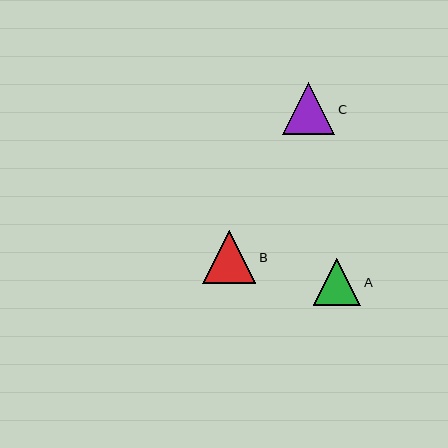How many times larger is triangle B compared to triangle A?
Triangle B is approximately 1.1 times the size of triangle A.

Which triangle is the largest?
Triangle B is the largest with a size of approximately 53 pixels.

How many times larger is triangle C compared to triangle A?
Triangle C is approximately 1.1 times the size of triangle A.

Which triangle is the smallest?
Triangle A is the smallest with a size of approximately 47 pixels.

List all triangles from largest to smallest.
From largest to smallest: B, C, A.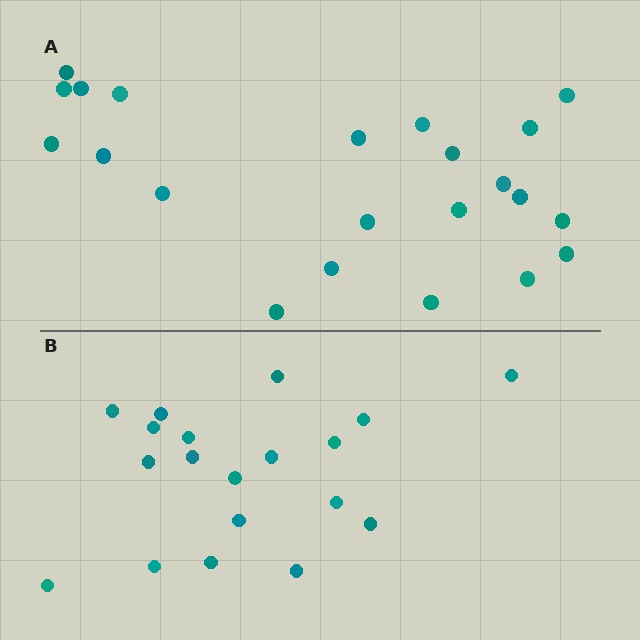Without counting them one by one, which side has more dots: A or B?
Region A (the top region) has more dots.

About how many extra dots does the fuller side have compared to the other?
Region A has just a few more — roughly 2 or 3 more dots than region B.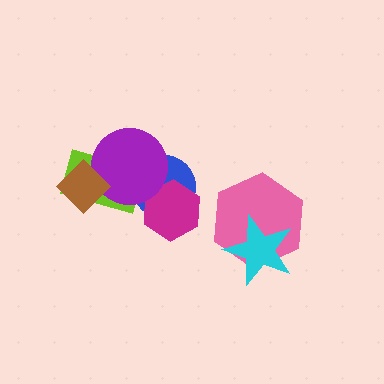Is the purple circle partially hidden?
Yes, it is partially covered by another shape.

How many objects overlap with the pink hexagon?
1 object overlaps with the pink hexagon.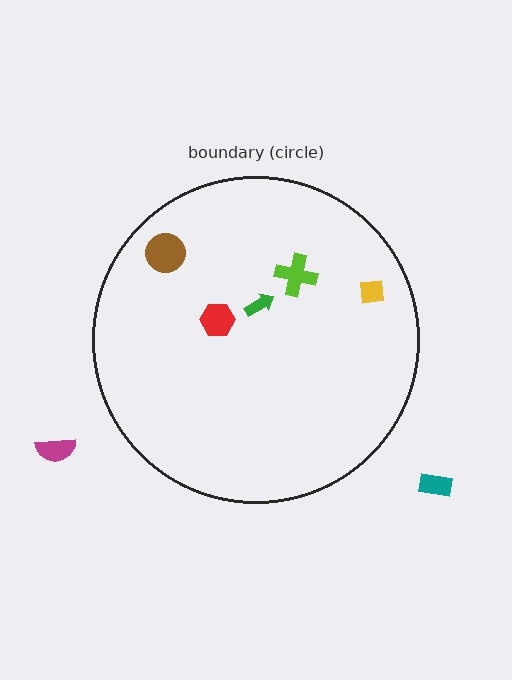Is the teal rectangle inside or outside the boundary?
Outside.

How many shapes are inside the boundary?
5 inside, 2 outside.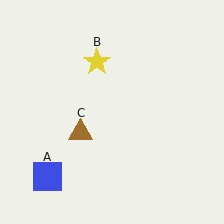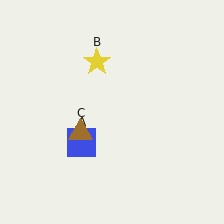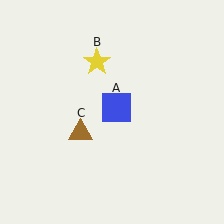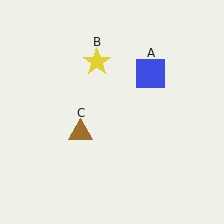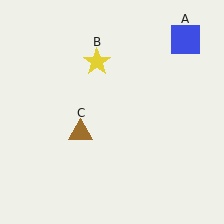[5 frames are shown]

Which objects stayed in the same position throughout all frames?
Yellow star (object B) and brown triangle (object C) remained stationary.